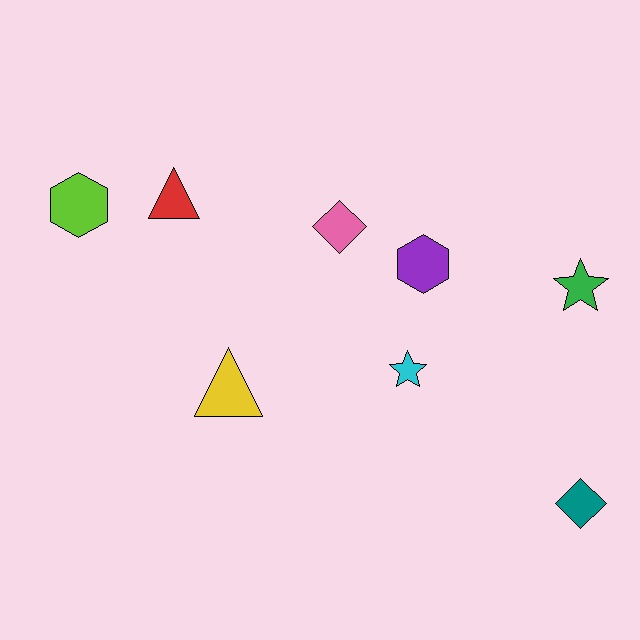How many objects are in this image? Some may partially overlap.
There are 8 objects.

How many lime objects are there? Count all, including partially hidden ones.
There is 1 lime object.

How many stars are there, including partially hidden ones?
There are 2 stars.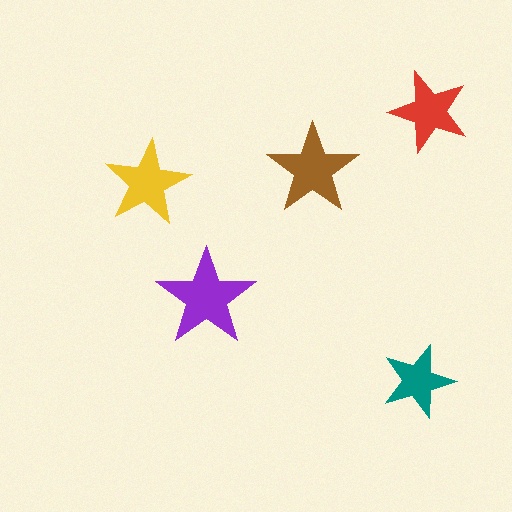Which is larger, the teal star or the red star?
The red one.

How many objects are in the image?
There are 5 objects in the image.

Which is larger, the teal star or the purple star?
The purple one.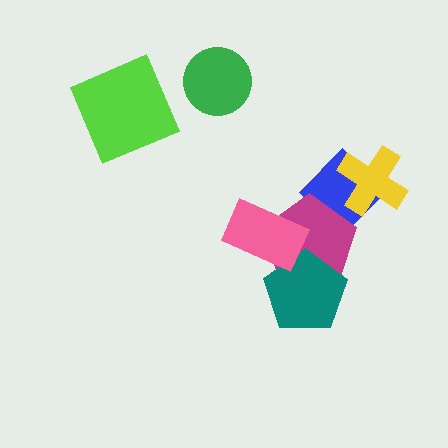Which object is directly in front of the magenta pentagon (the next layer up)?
The teal pentagon is directly in front of the magenta pentagon.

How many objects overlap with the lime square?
0 objects overlap with the lime square.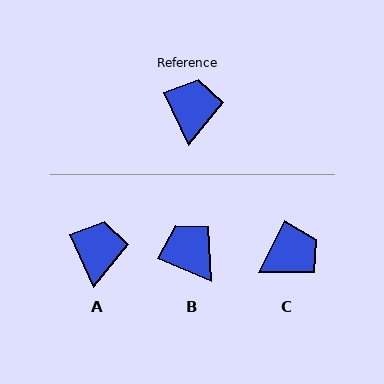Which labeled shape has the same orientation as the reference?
A.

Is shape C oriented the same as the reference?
No, it is off by about 51 degrees.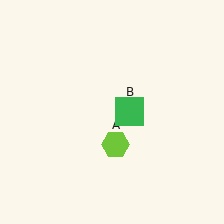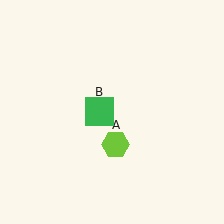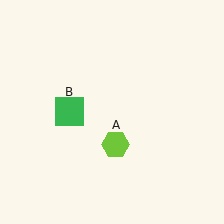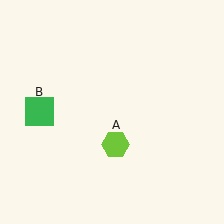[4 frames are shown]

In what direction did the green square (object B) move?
The green square (object B) moved left.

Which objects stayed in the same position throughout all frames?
Lime hexagon (object A) remained stationary.